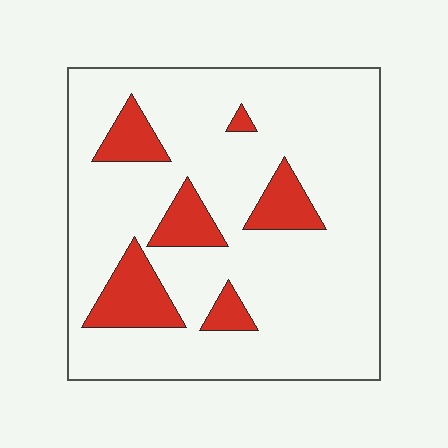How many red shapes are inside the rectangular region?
6.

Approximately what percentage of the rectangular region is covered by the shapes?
Approximately 15%.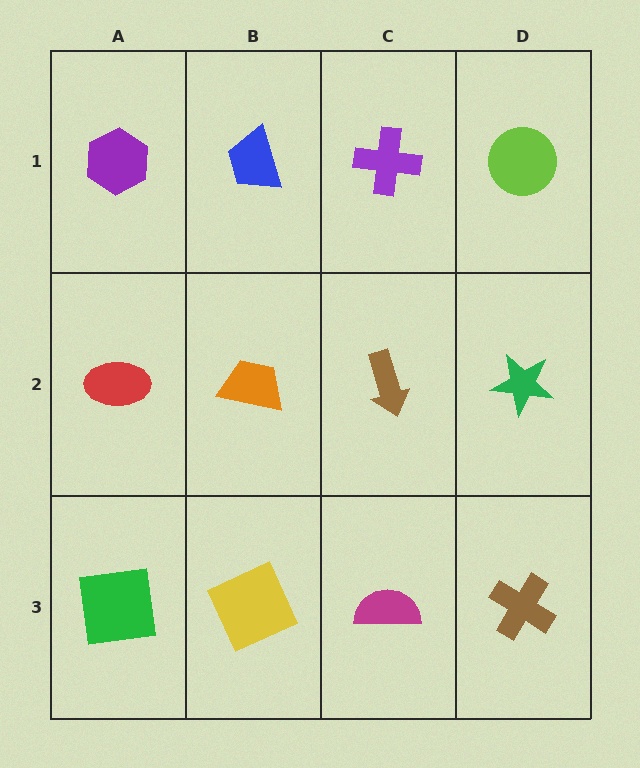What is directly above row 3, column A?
A red ellipse.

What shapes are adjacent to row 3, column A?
A red ellipse (row 2, column A), a yellow square (row 3, column B).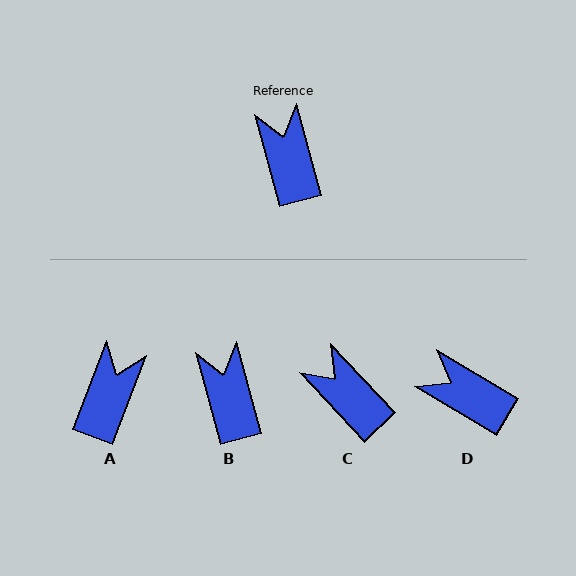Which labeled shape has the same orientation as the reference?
B.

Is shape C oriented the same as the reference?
No, it is off by about 28 degrees.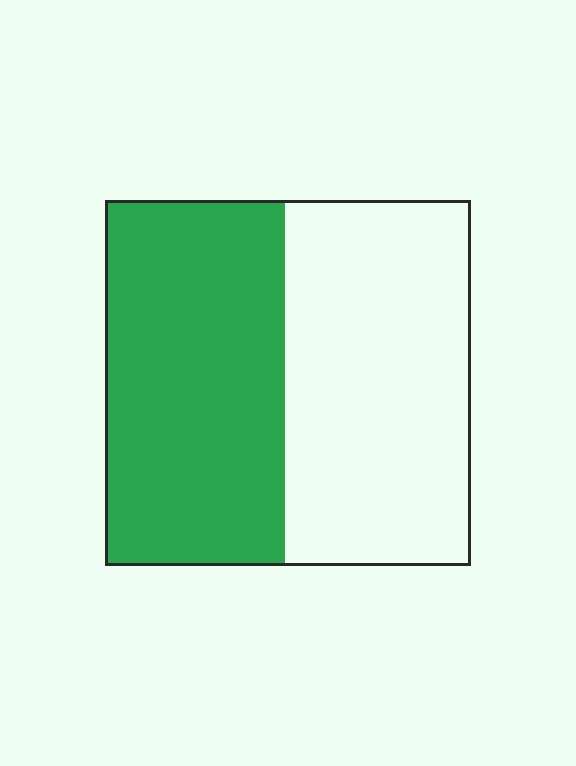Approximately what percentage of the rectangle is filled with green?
Approximately 50%.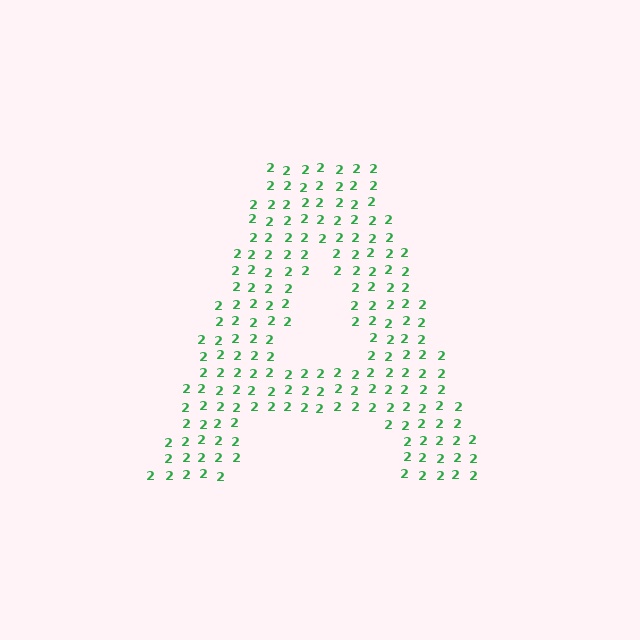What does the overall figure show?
The overall figure shows the letter A.